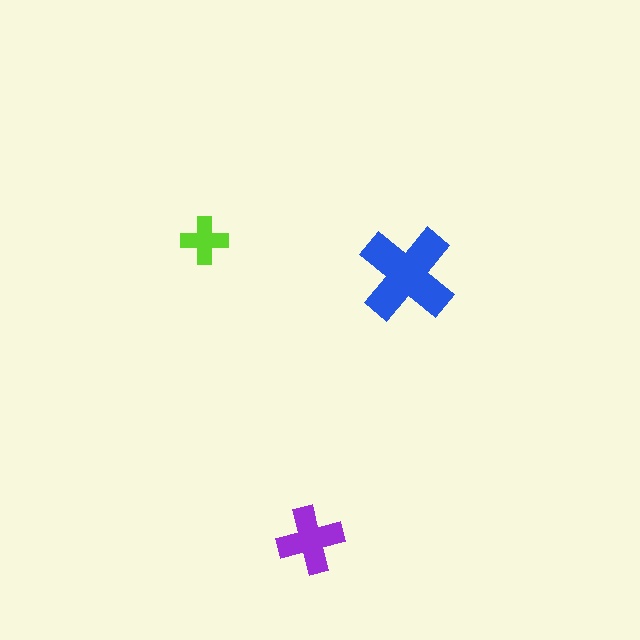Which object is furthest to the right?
The blue cross is rightmost.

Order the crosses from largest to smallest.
the blue one, the purple one, the lime one.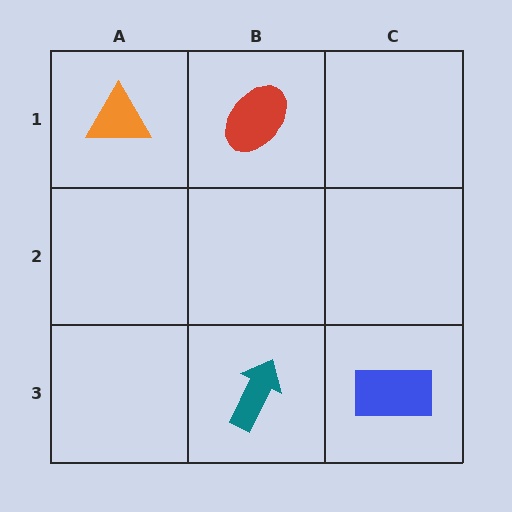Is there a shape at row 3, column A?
No, that cell is empty.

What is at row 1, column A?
An orange triangle.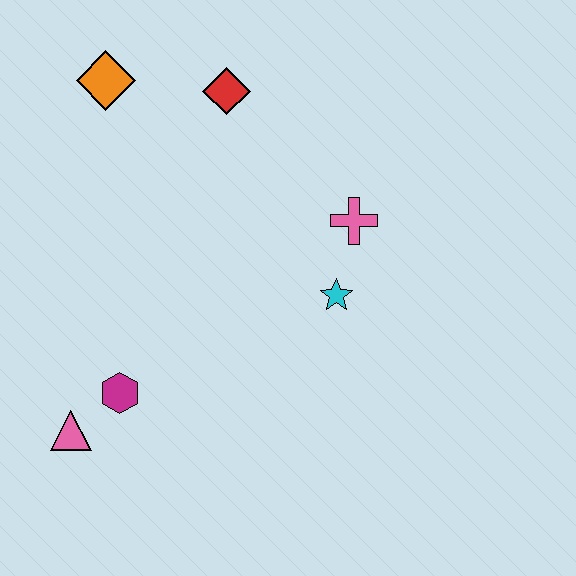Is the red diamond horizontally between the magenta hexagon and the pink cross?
Yes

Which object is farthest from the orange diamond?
The pink triangle is farthest from the orange diamond.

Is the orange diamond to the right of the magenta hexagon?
No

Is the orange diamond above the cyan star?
Yes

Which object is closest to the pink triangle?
The magenta hexagon is closest to the pink triangle.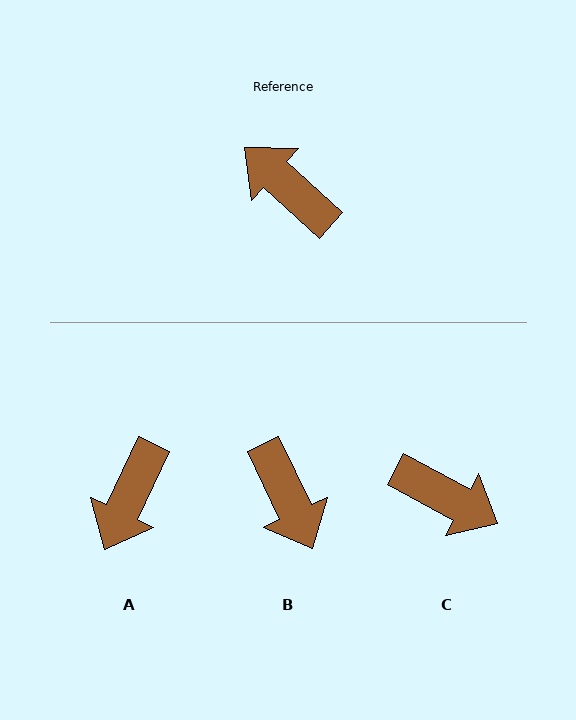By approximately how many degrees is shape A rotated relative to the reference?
Approximately 107 degrees counter-clockwise.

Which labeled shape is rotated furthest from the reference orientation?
C, about 166 degrees away.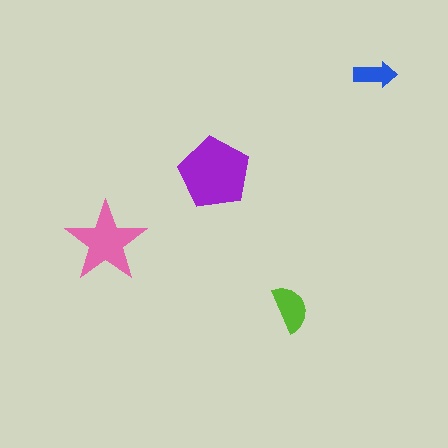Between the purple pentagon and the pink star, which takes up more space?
The purple pentagon.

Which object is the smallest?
The blue arrow.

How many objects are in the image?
There are 4 objects in the image.